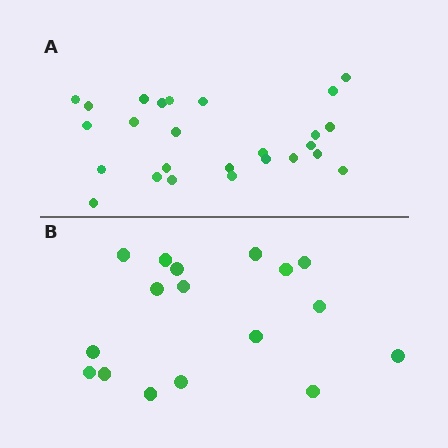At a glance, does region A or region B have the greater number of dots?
Region A (the top region) has more dots.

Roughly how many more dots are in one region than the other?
Region A has roughly 8 or so more dots than region B.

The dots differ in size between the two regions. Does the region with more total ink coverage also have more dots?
No. Region B has more total ink coverage because its dots are larger, but region A actually contains more individual dots. Total area can be misleading — the number of items is what matters here.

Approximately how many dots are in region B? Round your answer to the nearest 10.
About 20 dots. (The exact count is 17, which rounds to 20.)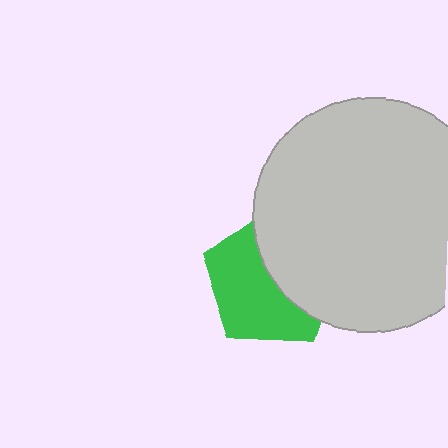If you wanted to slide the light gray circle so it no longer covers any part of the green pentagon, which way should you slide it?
Slide it right — that is the most direct way to separate the two shapes.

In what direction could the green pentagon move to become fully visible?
The green pentagon could move left. That would shift it out from behind the light gray circle entirely.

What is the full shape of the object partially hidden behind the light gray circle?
The partially hidden object is a green pentagon.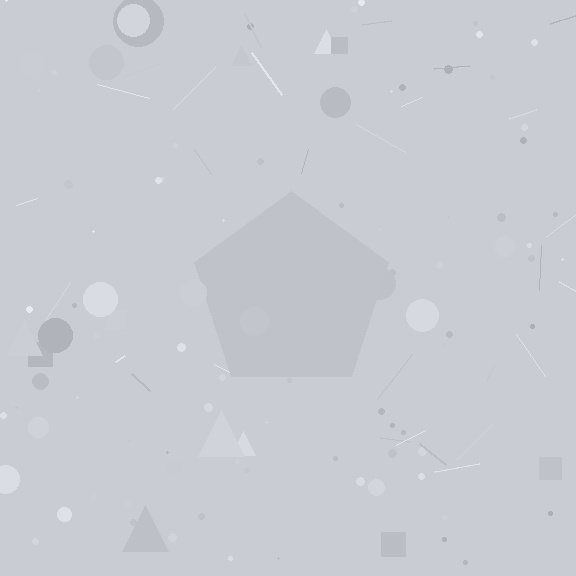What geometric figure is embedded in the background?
A pentagon is embedded in the background.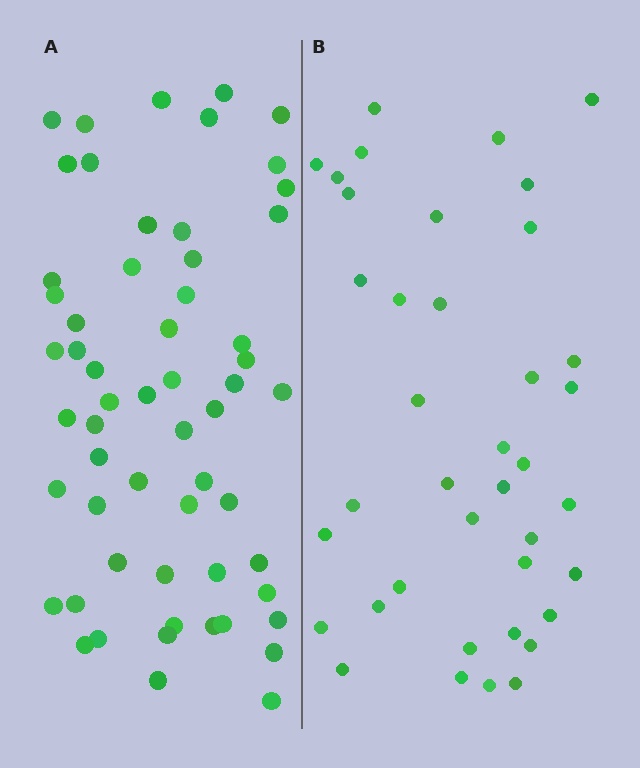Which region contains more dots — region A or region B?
Region A (the left region) has more dots.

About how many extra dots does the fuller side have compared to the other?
Region A has approximately 20 more dots than region B.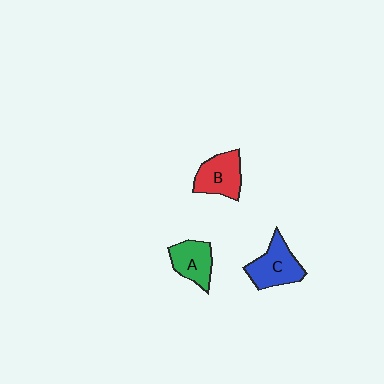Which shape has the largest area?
Shape C (blue).